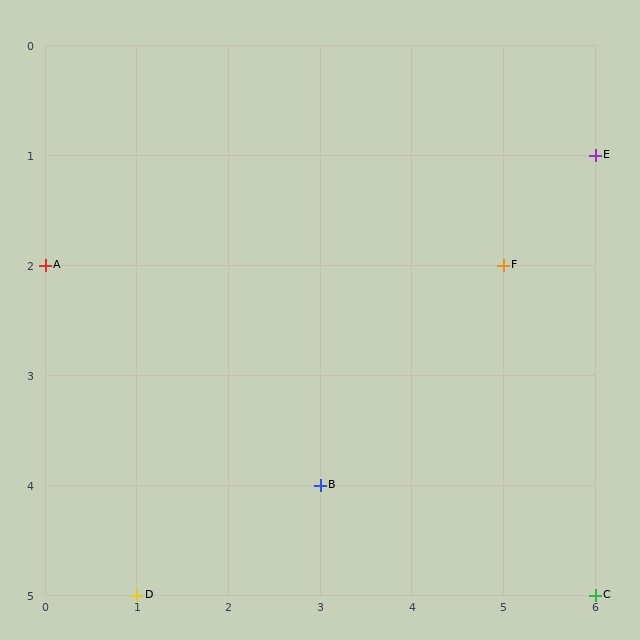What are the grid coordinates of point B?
Point B is at grid coordinates (3, 4).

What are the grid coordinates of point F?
Point F is at grid coordinates (5, 2).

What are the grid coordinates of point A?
Point A is at grid coordinates (0, 2).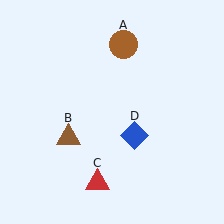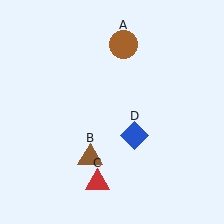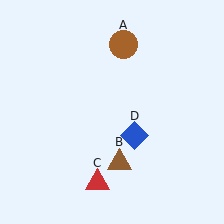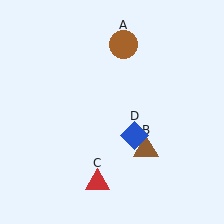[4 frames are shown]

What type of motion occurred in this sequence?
The brown triangle (object B) rotated counterclockwise around the center of the scene.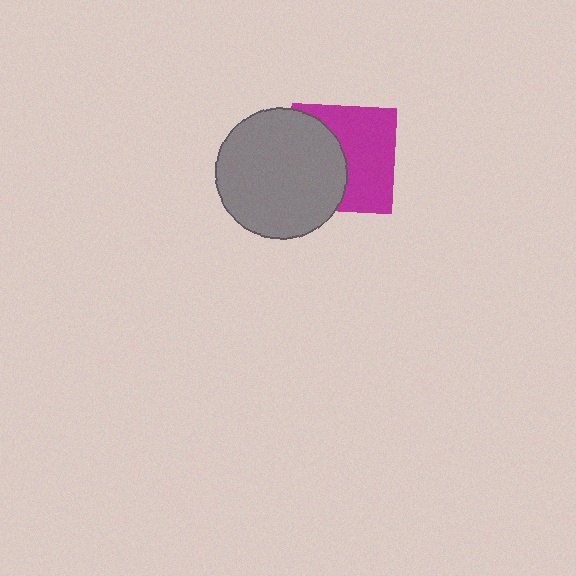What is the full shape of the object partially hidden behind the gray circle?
The partially hidden object is a magenta square.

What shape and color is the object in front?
The object in front is a gray circle.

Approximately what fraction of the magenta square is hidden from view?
Roughly 45% of the magenta square is hidden behind the gray circle.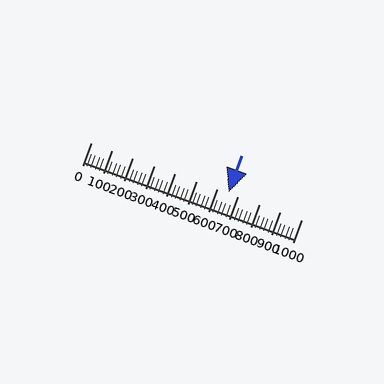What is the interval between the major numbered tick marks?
The major tick marks are spaced 100 units apart.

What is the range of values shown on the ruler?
The ruler shows values from 0 to 1000.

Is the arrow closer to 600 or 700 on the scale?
The arrow is closer to 700.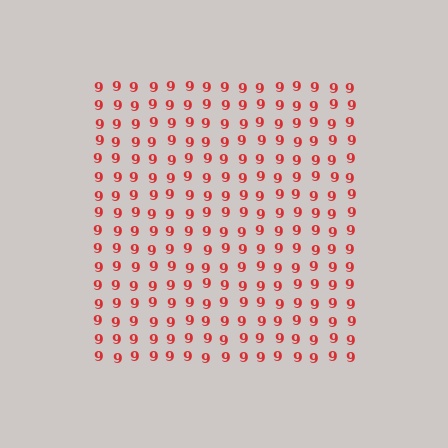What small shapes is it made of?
It is made of small digit 9's.